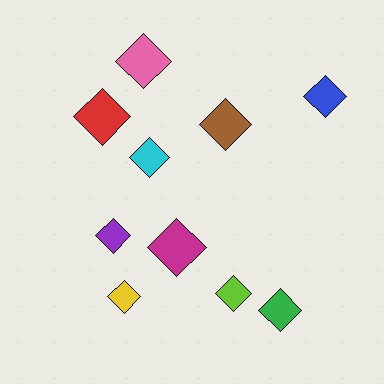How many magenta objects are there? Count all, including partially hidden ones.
There is 1 magenta object.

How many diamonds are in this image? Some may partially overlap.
There are 10 diamonds.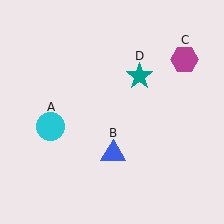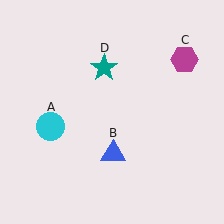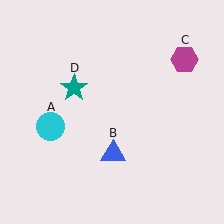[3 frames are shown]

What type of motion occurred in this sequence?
The teal star (object D) rotated counterclockwise around the center of the scene.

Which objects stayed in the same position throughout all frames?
Cyan circle (object A) and blue triangle (object B) and magenta hexagon (object C) remained stationary.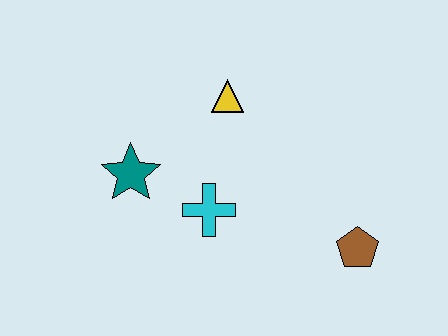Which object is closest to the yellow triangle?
The cyan cross is closest to the yellow triangle.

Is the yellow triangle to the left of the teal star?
No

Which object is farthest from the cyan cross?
The brown pentagon is farthest from the cyan cross.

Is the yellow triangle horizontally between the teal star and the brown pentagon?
Yes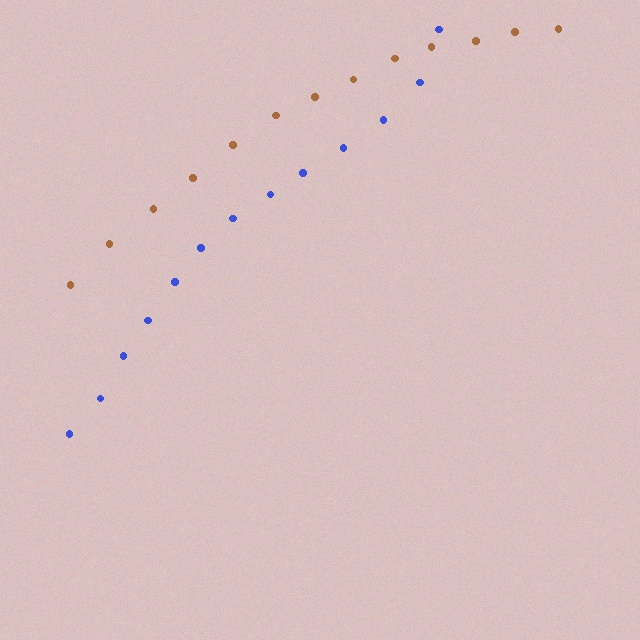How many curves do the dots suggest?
There are 2 distinct paths.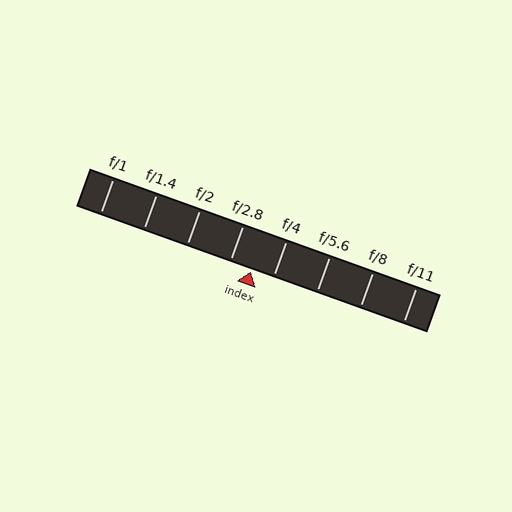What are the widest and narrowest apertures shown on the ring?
The widest aperture shown is f/1 and the narrowest is f/11.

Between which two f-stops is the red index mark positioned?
The index mark is between f/2.8 and f/4.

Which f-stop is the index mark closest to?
The index mark is closest to f/4.